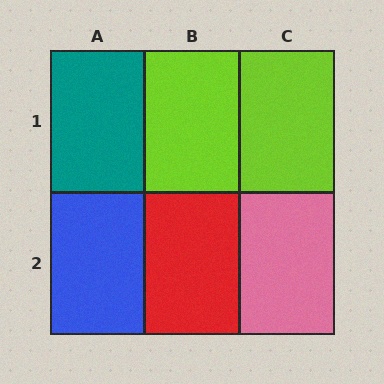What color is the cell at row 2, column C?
Pink.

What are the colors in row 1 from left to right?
Teal, lime, lime.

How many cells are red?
1 cell is red.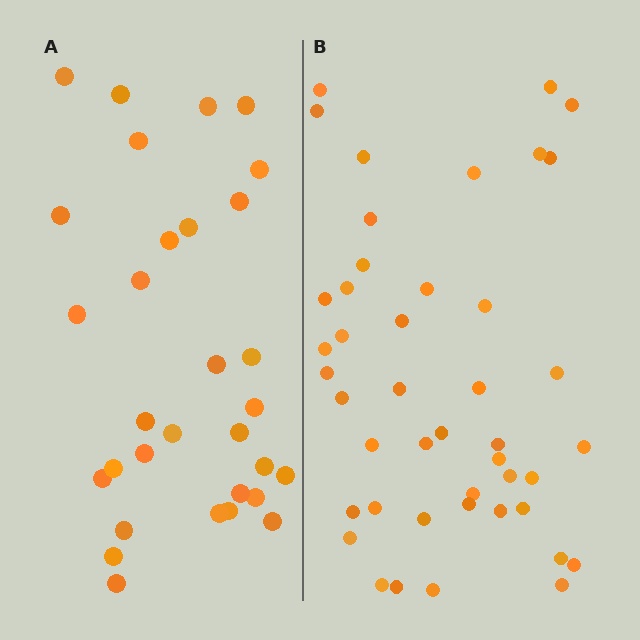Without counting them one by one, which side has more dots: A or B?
Region B (the right region) has more dots.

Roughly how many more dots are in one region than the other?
Region B has approximately 15 more dots than region A.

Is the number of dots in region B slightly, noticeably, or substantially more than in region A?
Region B has noticeably more, but not dramatically so. The ratio is roughly 1.4 to 1.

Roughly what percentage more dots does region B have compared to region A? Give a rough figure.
About 40% more.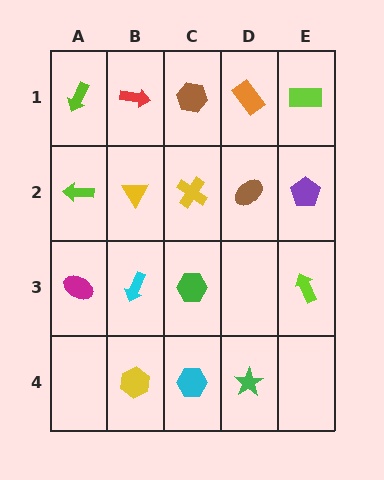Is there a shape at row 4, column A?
No, that cell is empty.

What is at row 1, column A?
A lime arrow.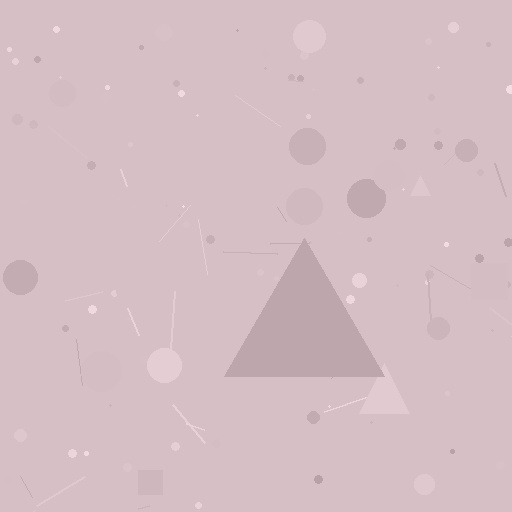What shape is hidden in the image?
A triangle is hidden in the image.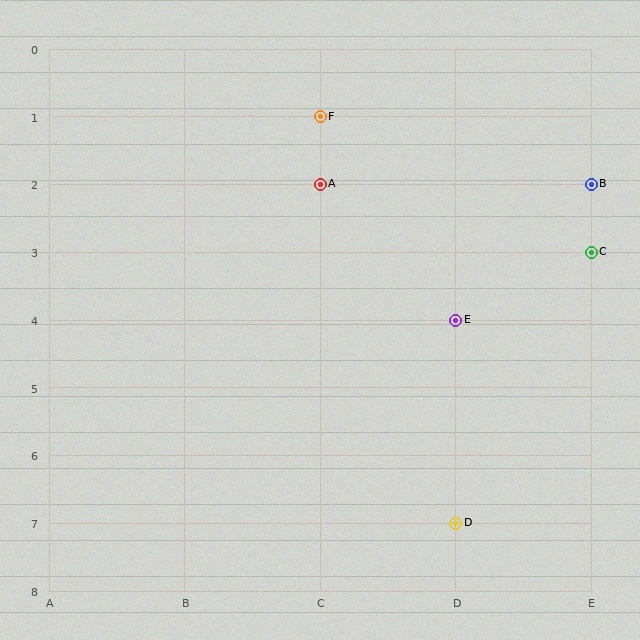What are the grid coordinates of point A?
Point A is at grid coordinates (C, 2).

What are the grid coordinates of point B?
Point B is at grid coordinates (E, 2).